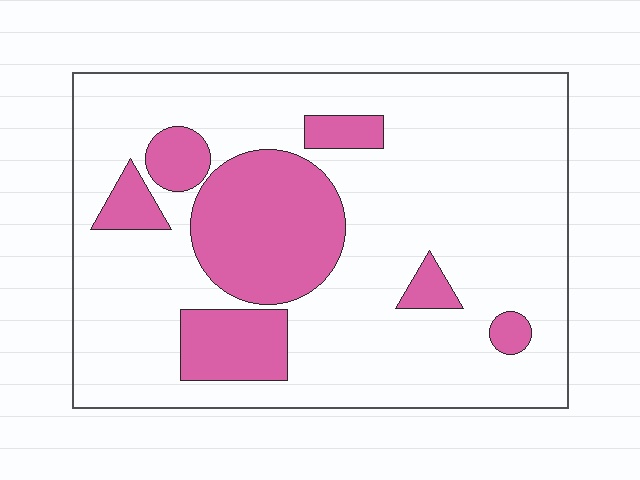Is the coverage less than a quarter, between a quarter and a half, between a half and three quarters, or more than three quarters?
Less than a quarter.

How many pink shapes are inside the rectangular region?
7.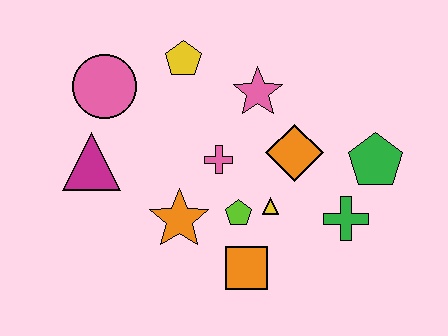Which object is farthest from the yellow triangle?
The pink circle is farthest from the yellow triangle.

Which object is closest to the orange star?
The lime pentagon is closest to the orange star.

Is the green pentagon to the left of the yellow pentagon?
No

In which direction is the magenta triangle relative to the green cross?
The magenta triangle is to the left of the green cross.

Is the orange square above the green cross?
No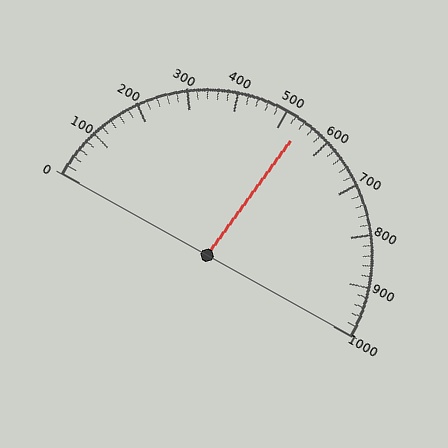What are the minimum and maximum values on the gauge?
The gauge ranges from 0 to 1000.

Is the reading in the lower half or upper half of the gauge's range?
The reading is in the upper half of the range (0 to 1000).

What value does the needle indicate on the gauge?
The needle indicates approximately 540.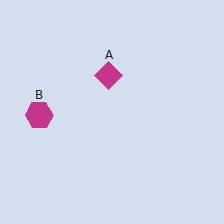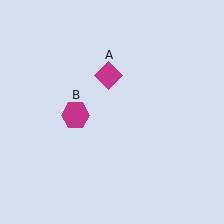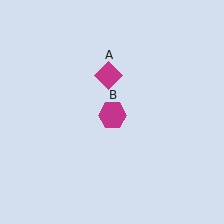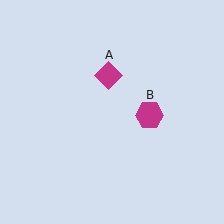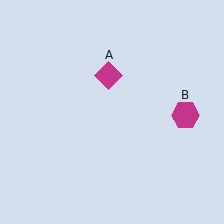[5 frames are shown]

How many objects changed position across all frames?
1 object changed position: magenta hexagon (object B).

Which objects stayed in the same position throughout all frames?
Magenta diamond (object A) remained stationary.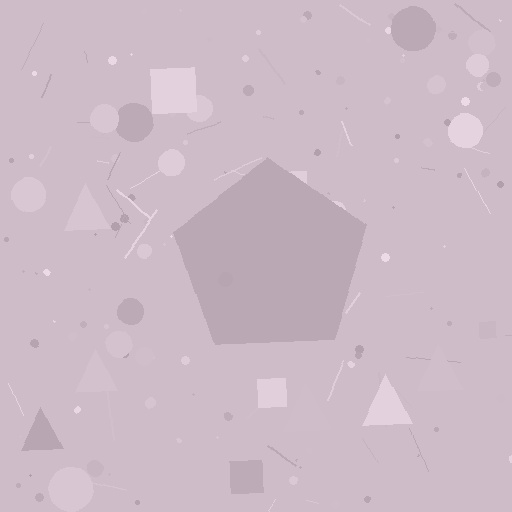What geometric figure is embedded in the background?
A pentagon is embedded in the background.